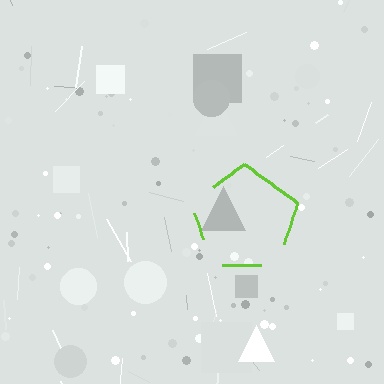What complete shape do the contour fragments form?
The contour fragments form a pentagon.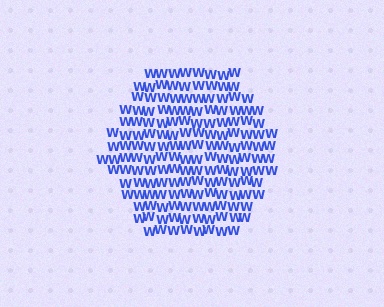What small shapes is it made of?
It is made of small letter W's.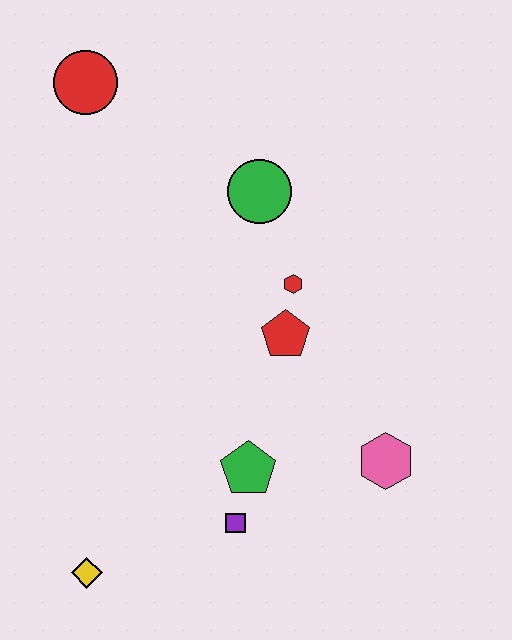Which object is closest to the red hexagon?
The red pentagon is closest to the red hexagon.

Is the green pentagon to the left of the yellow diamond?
No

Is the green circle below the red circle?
Yes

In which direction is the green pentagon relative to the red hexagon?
The green pentagon is below the red hexagon.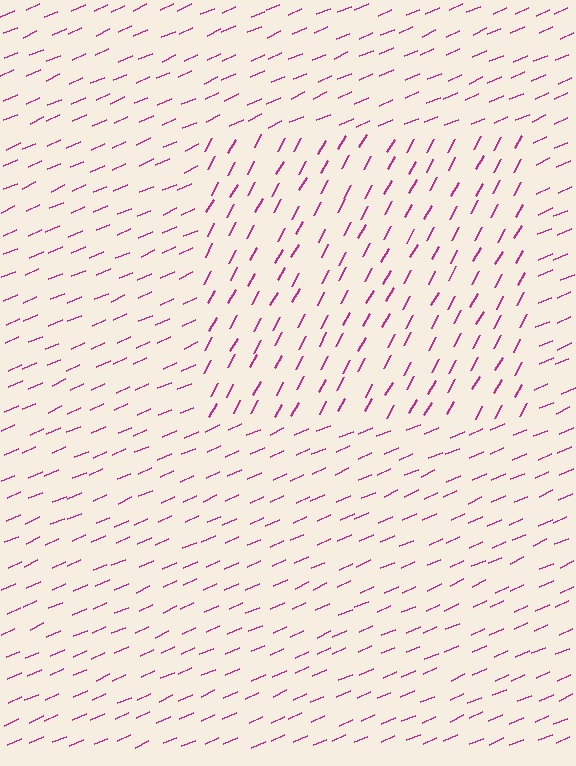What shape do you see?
I see a rectangle.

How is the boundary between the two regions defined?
The boundary is defined purely by a change in line orientation (approximately 37 degrees difference). All lines are the same color and thickness.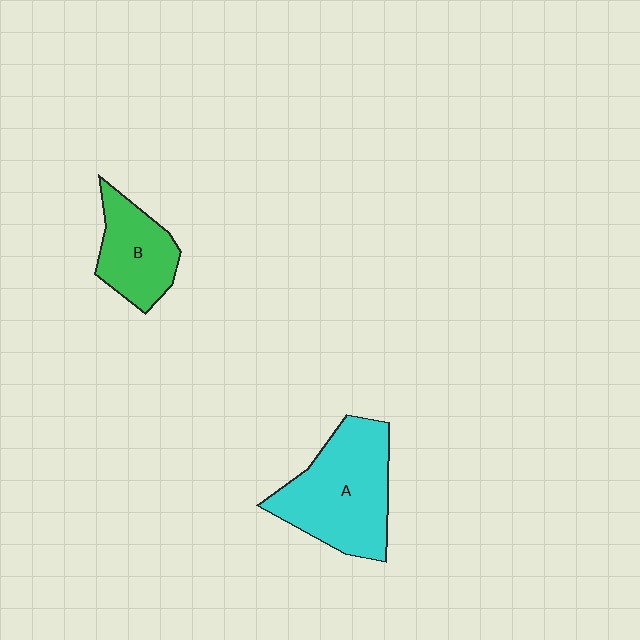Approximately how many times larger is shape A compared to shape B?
Approximately 1.7 times.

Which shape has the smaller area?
Shape B (green).